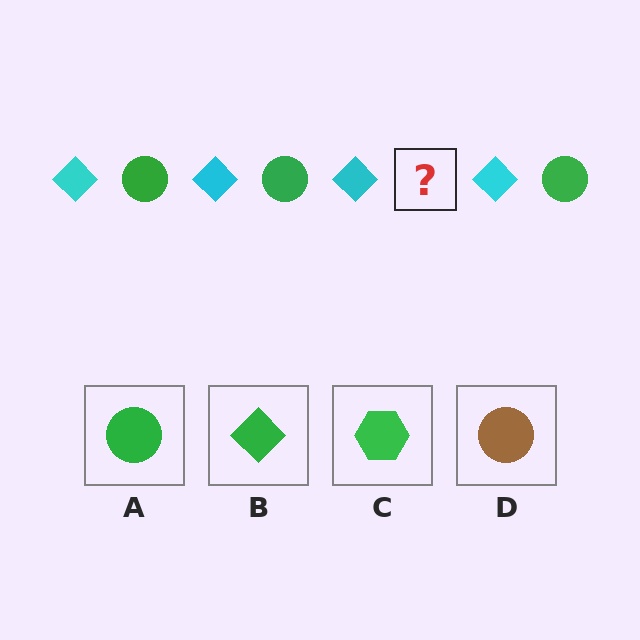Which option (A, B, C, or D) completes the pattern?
A.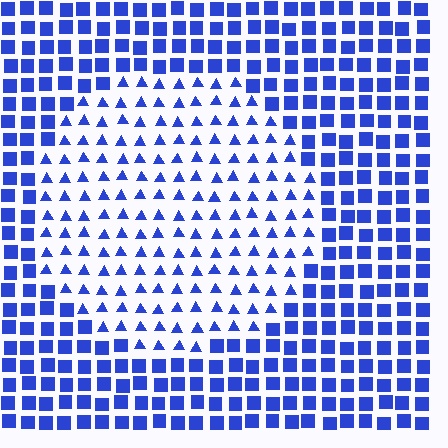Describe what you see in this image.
The image is filled with small blue elements arranged in a uniform grid. A circle-shaped region contains triangles, while the surrounding area contains squares. The boundary is defined purely by the change in element shape.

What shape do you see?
I see a circle.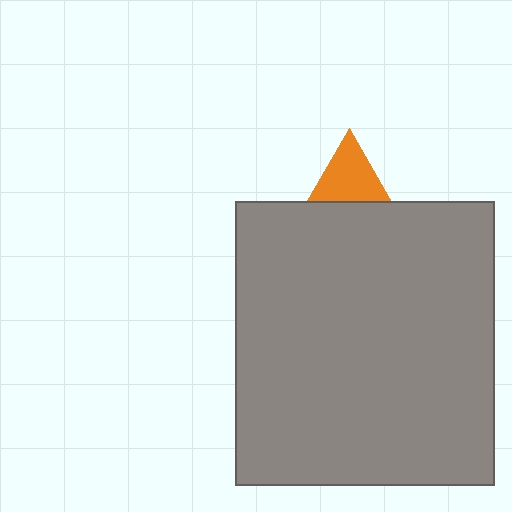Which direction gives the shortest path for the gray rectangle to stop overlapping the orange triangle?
Moving down gives the shortest separation.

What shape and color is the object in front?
The object in front is a gray rectangle.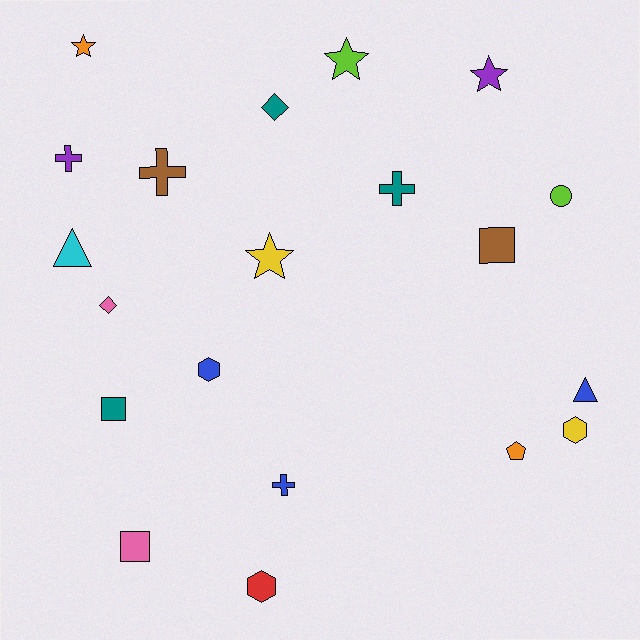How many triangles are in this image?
There are 2 triangles.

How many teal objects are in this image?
There are 3 teal objects.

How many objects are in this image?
There are 20 objects.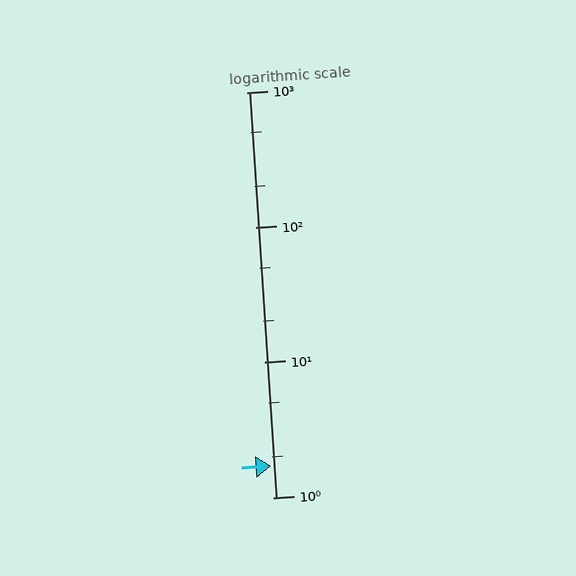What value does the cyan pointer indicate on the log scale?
The pointer indicates approximately 1.7.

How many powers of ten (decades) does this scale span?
The scale spans 3 decades, from 1 to 1000.